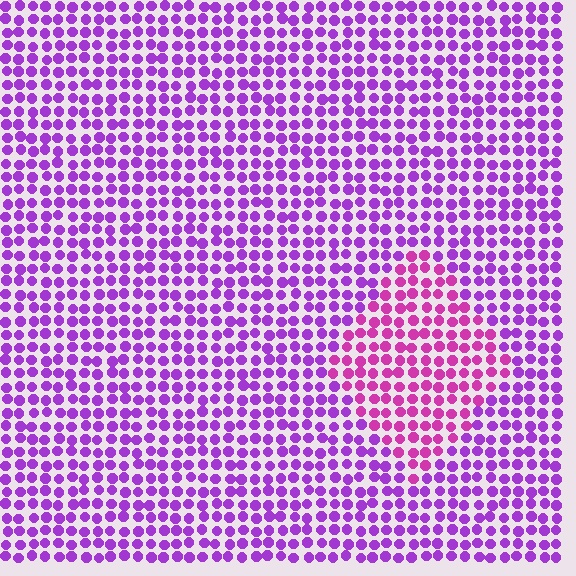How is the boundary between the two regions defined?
The boundary is defined purely by a slight shift in hue (about 33 degrees). Spacing, size, and orientation are identical on both sides.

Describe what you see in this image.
The image is filled with small purple elements in a uniform arrangement. A diamond-shaped region is visible where the elements are tinted to a slightly different hue, forming a subtle color boundary.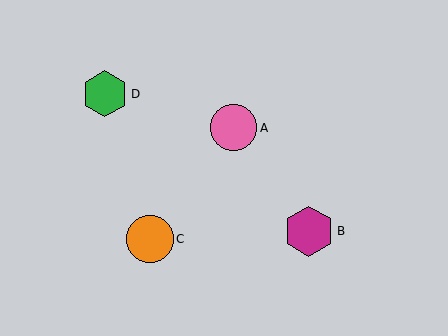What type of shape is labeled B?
Shape B is a magenta hexagon.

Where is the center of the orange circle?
The center of the orange circle is at (150, 239).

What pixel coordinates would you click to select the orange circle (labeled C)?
Click at (150, 239) to select the orange circle C.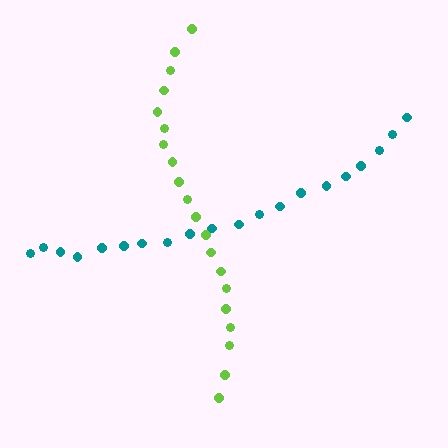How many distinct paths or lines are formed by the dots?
There are 2 distinct paths.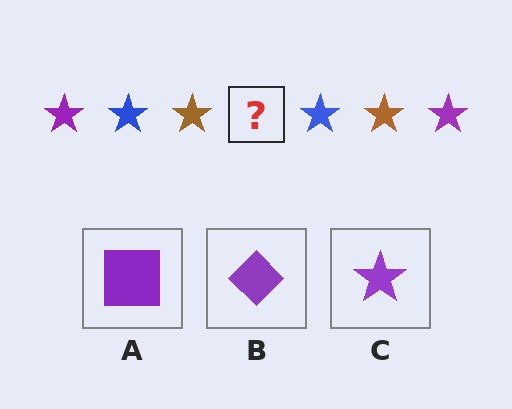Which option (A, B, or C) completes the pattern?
C.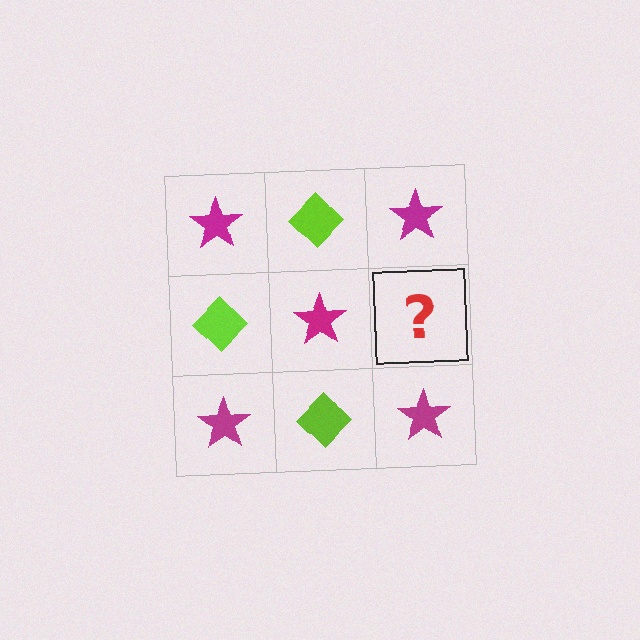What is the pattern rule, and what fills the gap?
The rule is that it alternates magenta star and lime diamond in a checkerboard pattern. The gap should be filled with a lime diamond.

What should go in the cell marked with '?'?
The missing cell should contain a lime diamond.